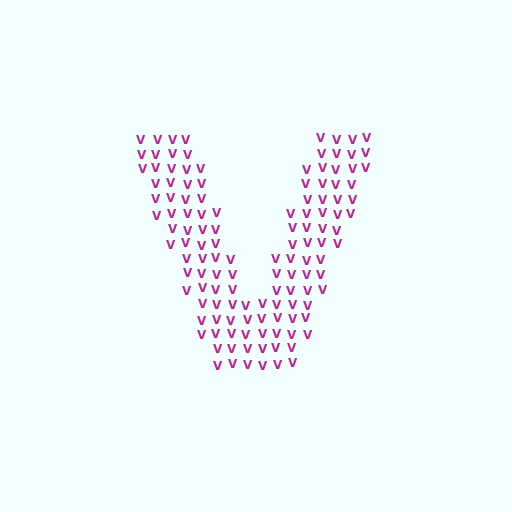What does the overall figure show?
The overall figure shows the letter V.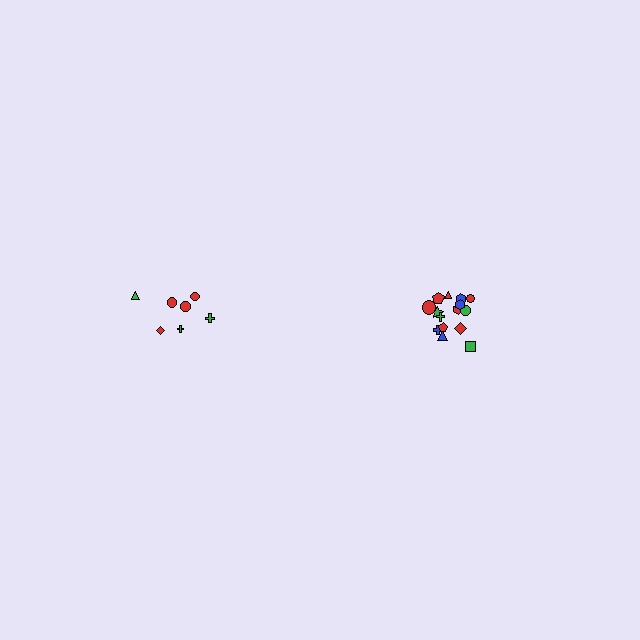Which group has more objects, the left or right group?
The right group.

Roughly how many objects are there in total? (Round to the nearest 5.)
Roughly 20 objects in total.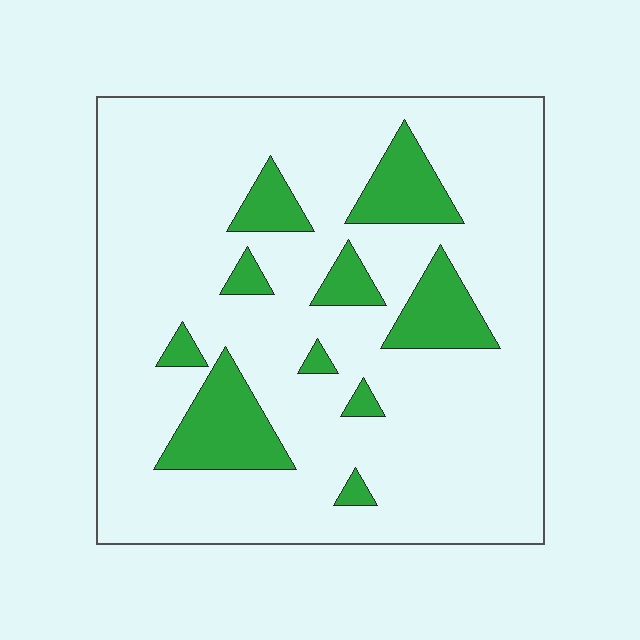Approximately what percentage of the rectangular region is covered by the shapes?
Approximately 15%.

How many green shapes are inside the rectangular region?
10.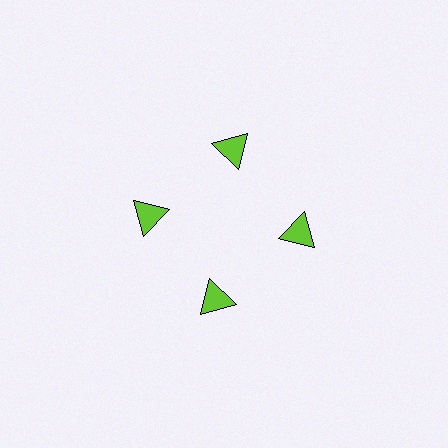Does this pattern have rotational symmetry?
Yes, this pattern has 4-fold rotational symmetry. It looks the same after rotating 90 degrees around the center.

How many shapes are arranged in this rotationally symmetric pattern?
There are 4 shapes, arranged in 4 groups of 1.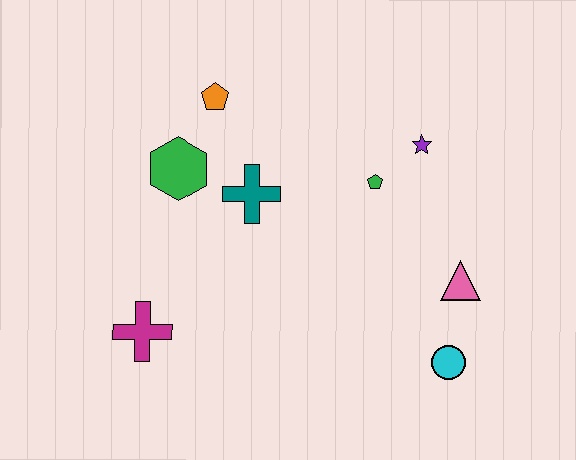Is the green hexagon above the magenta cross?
Yes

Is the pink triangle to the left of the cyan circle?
No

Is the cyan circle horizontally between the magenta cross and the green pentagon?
No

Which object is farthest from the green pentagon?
The magenta cross is farthest from the green pentagon.